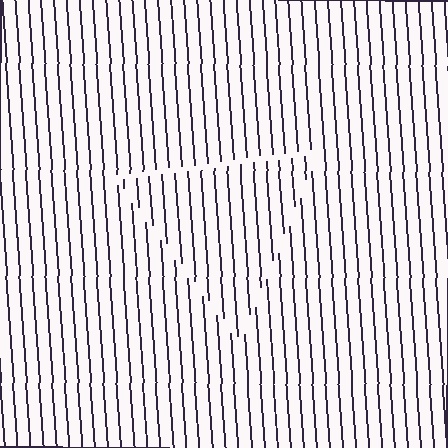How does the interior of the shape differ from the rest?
The interior of the shape contains the same grating, shifted by half a period — the contour is defined by the phase discontinuity where line-ends from the inner and outer gratings abut.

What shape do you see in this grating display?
An illusory triangle. The interior of the shape contains the same grating, shifted by half a period — the contour is defined by the phase discontinuity where line-ends from the inner and outer gratings abut.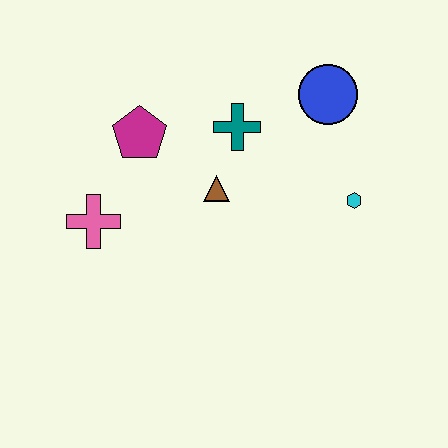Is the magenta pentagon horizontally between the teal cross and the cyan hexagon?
No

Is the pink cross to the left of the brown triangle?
Yes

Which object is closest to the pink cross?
The magenta pentagon is closest to the pink cross.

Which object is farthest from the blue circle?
The pink cross is farthest from the blue circle.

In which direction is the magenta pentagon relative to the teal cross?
The magenta pentagon is to the left of the teal cross.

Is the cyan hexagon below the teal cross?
Yes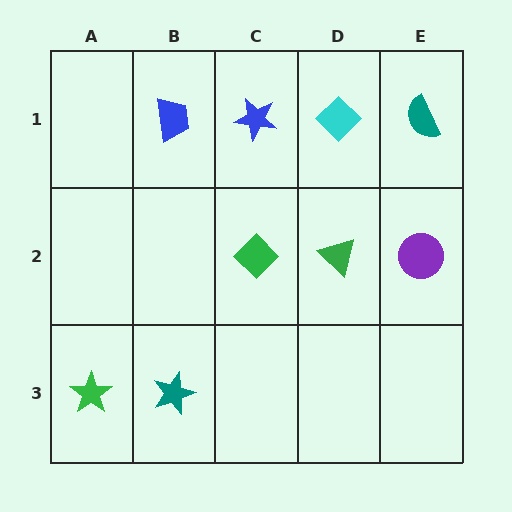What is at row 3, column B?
A teal star.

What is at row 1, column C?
A blue star.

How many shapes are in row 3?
2 shapes.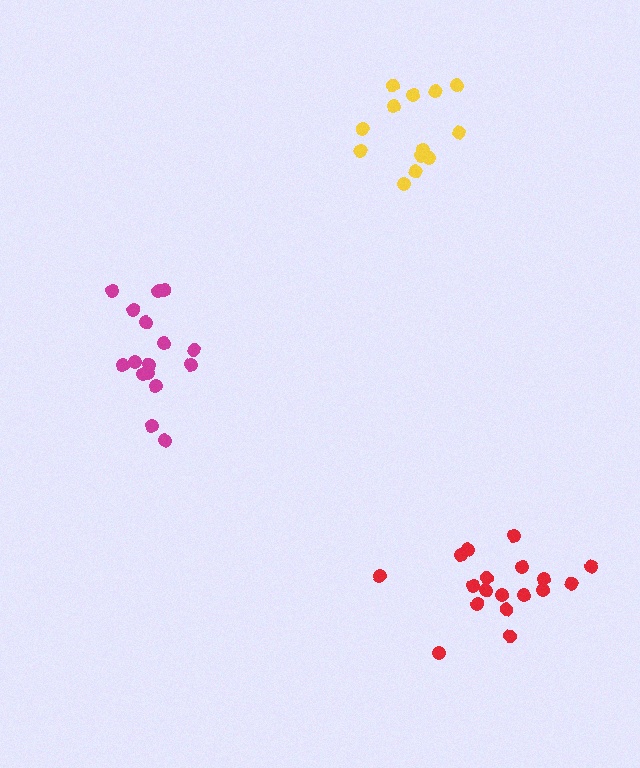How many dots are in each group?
Group 1: 18 dots, Group 2: 13 dots, Group 3: 16 dots (47 total).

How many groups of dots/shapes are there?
There are 3 groups.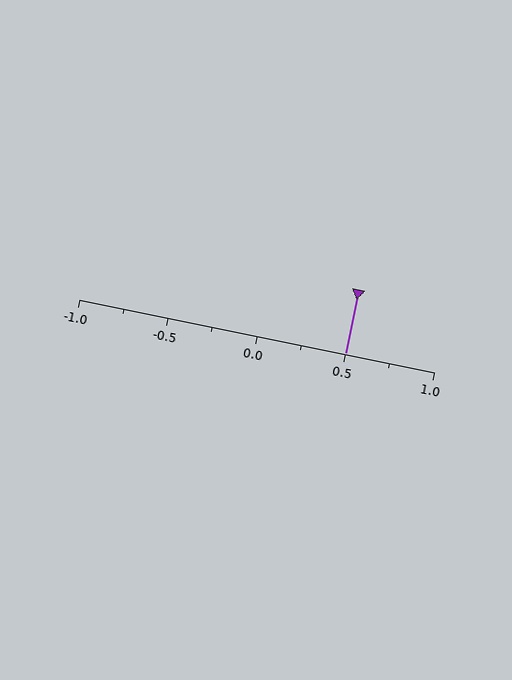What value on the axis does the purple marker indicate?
The marker indicates approximately 0.5.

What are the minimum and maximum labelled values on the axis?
The axis runs from -1.0 to 1.0.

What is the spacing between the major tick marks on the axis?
The major ticks are spaced 0.5 apart.